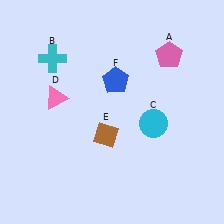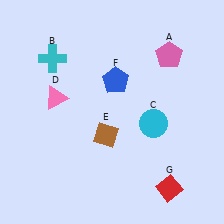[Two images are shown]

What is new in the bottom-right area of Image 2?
A red diamond (G) was added in the bottom-right area of Image 2.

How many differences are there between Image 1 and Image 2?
There is 1 difference between the two images.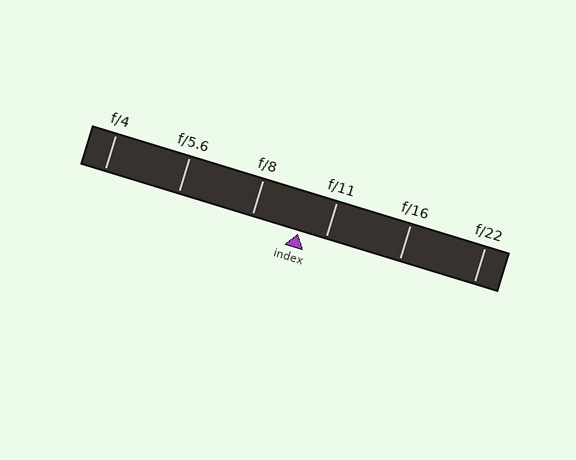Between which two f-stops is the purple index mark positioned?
The index mark is between f/8 and f/11.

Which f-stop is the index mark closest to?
The index mark is closest to f/11.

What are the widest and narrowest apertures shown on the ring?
The widest aperture shown is f/4 and the narrowest is f/22.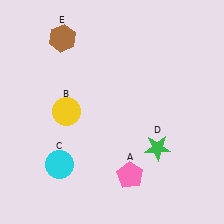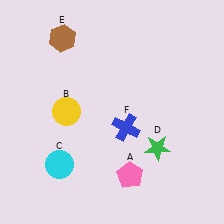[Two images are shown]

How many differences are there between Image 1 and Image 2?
There is 1 difference between the two images.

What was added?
A blue cross (F) was added in Image 2.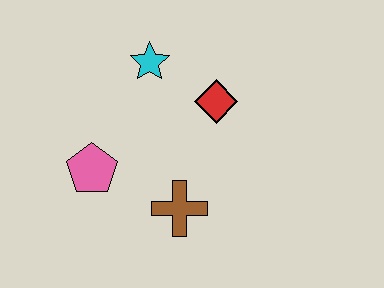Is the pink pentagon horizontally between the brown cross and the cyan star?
No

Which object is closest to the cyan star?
The red diamond is closest to the cyan star.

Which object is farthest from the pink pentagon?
The red diamond is farthest from the pink pentagon.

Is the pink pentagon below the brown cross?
No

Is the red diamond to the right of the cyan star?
Yes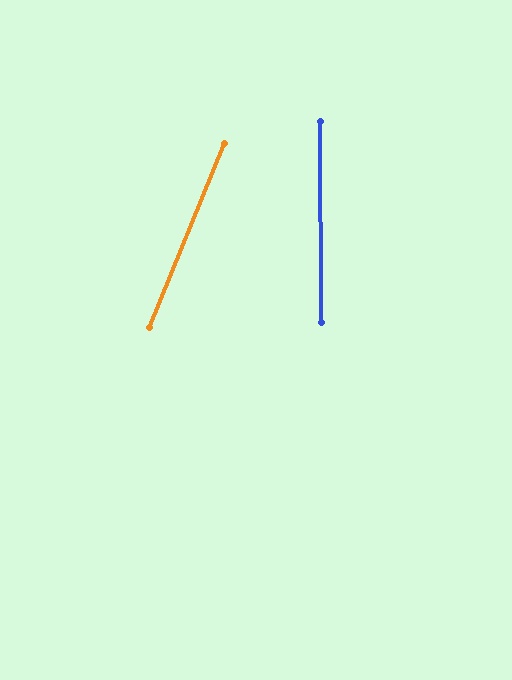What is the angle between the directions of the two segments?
Approximately 23 degrees.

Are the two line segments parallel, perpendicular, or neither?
Neither parallel nor perpendicular — they differ by about 23°.